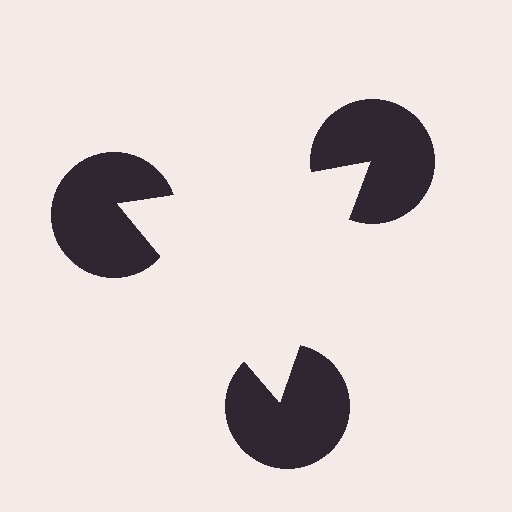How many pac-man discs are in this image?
There are 3 — one at each vertex of the illusory triangle.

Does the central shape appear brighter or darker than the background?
It typically appears slightly brighter than the background, even though no actual brightness change is drawn.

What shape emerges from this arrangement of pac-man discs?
An illusory triangle — its edges are inferred from the aligned wedge cuts in the pac-man discs, not physically drawn.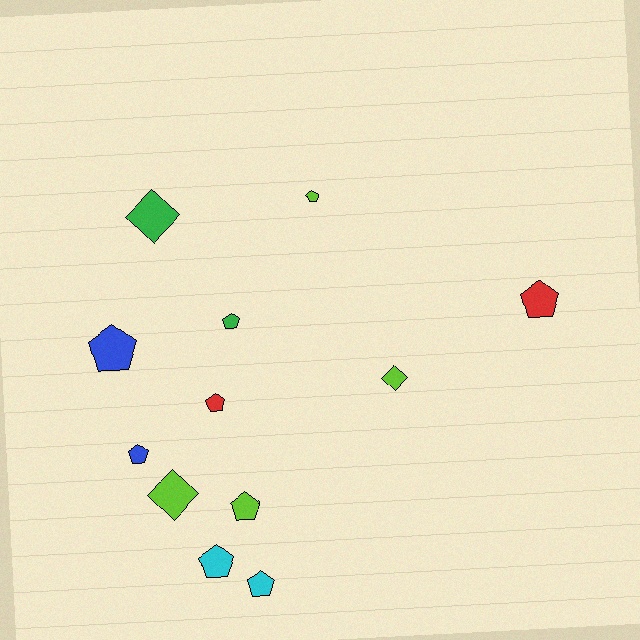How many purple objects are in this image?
There are no purple objects.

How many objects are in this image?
There are 12 objects.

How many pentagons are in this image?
There are 9 pentagons.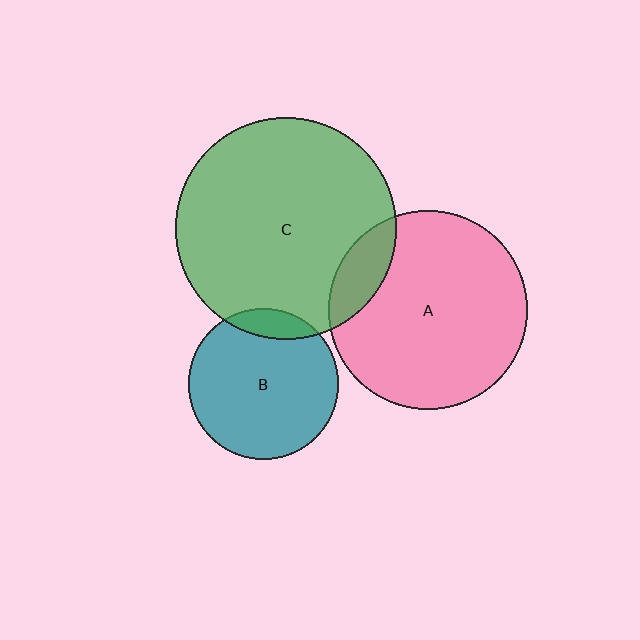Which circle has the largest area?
Circle C (green).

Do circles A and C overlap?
Yes.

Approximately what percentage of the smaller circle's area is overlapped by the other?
Approximately 15%.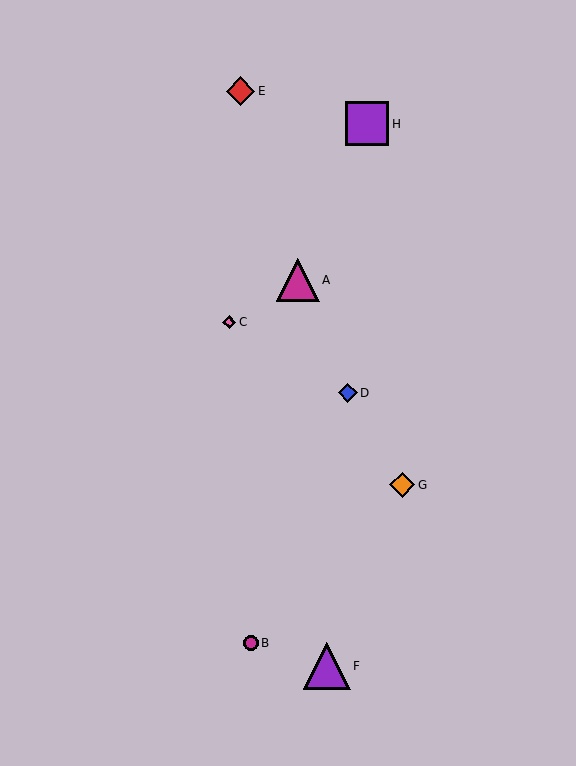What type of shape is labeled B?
Shape B is a magenta circle.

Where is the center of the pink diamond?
The center of the pink diamond is at (229, 322).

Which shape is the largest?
The purple triangle (labeled F) is the largest.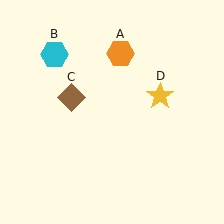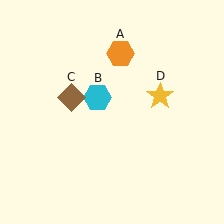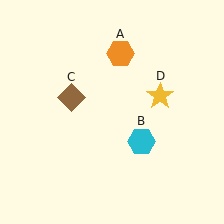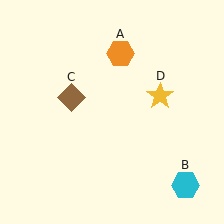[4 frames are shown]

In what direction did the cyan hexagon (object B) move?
The cyan hexagon (object B) moved down and to the right.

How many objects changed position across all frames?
1 object changed position: cyan hexagon (object B).